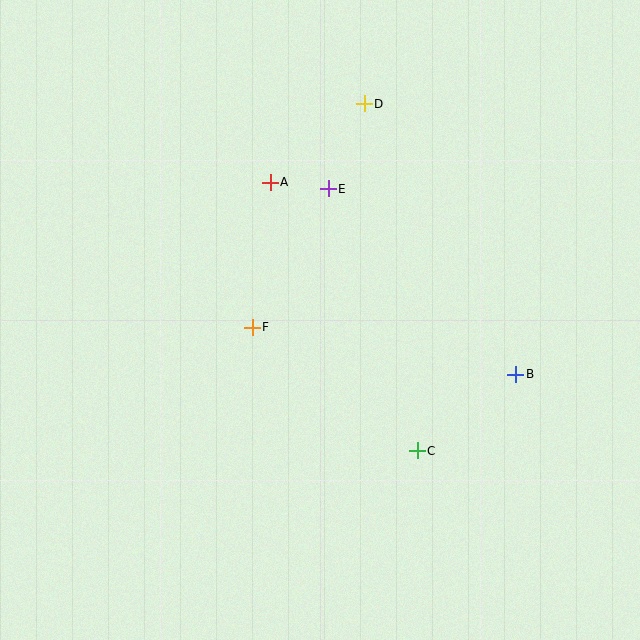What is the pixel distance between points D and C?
The distance between D and C is 351 pixels.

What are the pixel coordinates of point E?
Point E is at (328, 189).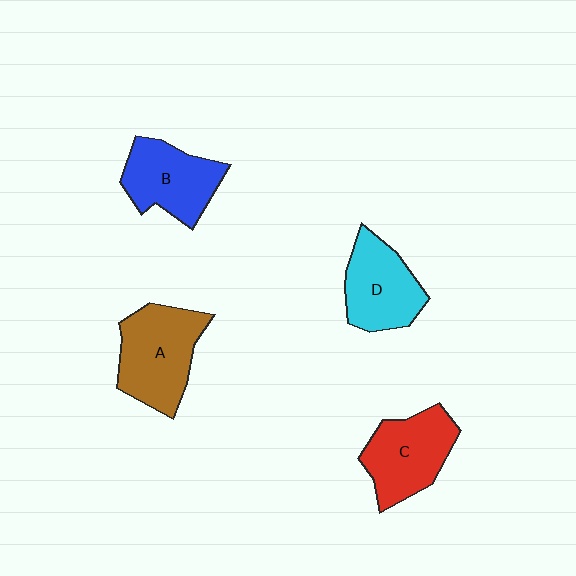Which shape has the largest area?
Shape A (brown).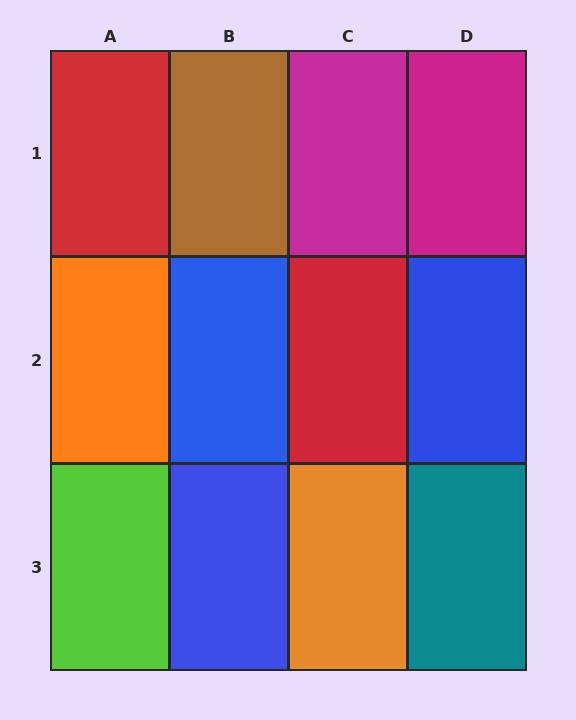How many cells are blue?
3 cells are blue.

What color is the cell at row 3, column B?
Blue.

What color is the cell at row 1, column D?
Magenta.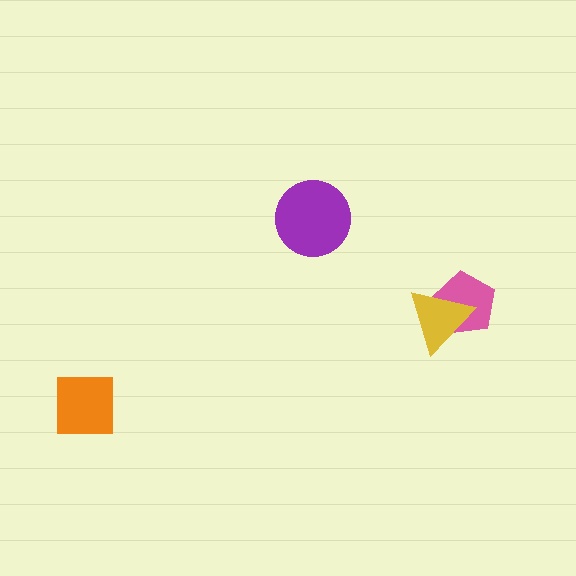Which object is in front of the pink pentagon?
The yellow triangle is in front of the pink pentagon.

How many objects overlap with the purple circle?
0 objects overlap with the purple circle.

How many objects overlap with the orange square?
0 objects overlap with the orange square.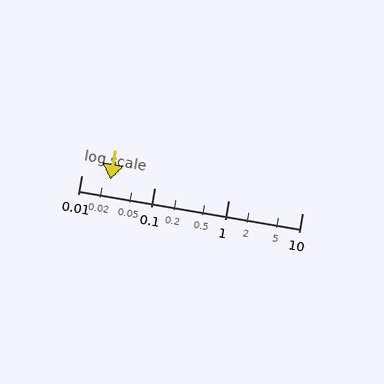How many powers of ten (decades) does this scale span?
The scale spans 3 decades, from 0.01 to 10.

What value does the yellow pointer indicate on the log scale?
The pointer indicates approximately 0.025.